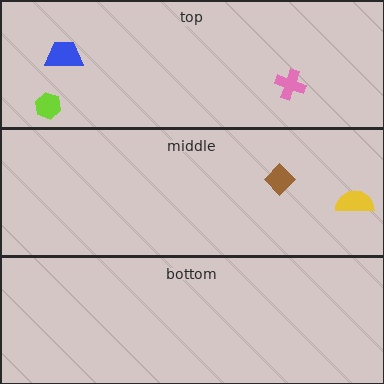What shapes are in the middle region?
The brown diamond, the yellow semicircle.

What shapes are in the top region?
The lime hexagon, the blue trapezoid, the pink cross.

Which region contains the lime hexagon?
The top region.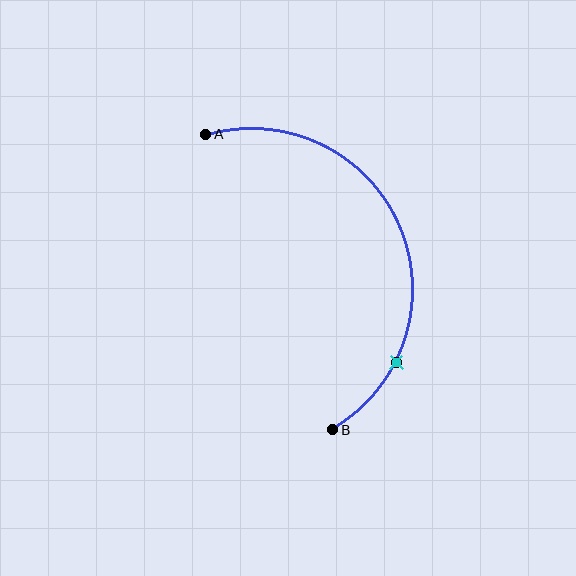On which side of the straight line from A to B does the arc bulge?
The arc bulges to the right of the straight line connecting A and B.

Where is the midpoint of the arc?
The arc midpoint is the point on the curve farthest from the straight line joining A and B. It sits to the right of that line.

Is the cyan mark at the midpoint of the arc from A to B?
No. The cyan mark lies on the arc but is closer to endpoint B. The arc midpoint would be at the point on the curve equidistant along the arc from both A and B.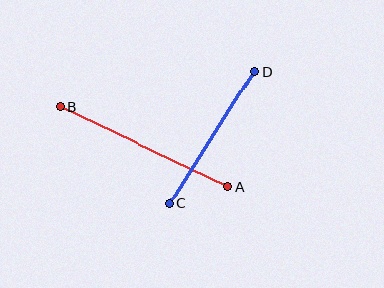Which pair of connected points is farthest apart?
Points A and B are farthest apart.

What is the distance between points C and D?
The distance is approximately 157 pixels.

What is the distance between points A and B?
The distance is approximately 185 pixels.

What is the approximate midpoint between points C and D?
The midpoint is at approximately (212, 137) pixels.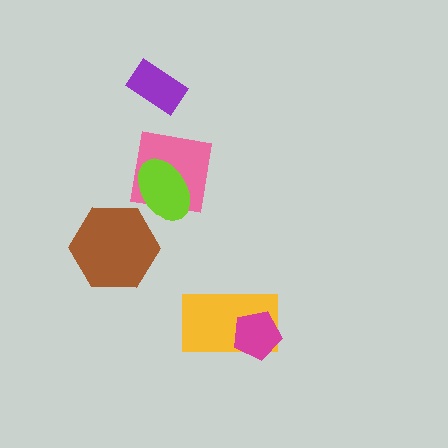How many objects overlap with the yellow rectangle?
1 object overlaps with the yellow rectangle.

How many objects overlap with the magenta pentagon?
1 object overlaps with the magenta pentagon.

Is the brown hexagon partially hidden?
No, no other shape covers it.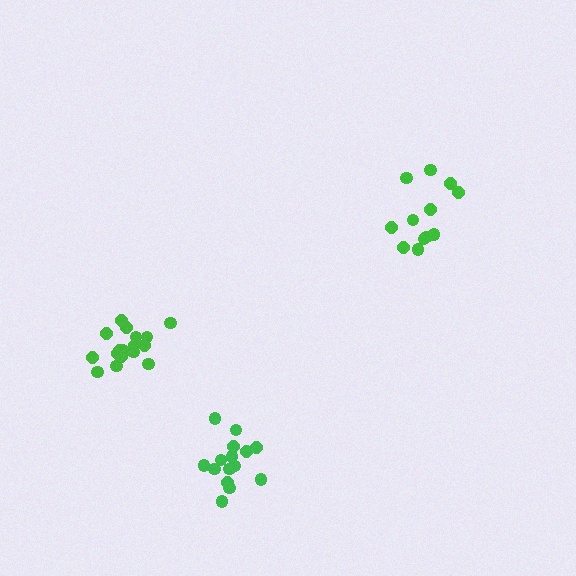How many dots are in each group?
Group 1: 15 dots, Group 2: 17 dots, Group 3: 12 dots (44 total).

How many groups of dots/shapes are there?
There are 3 groups.